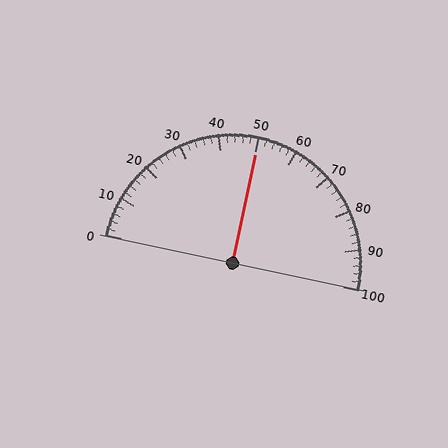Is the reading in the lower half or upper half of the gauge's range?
The reading is in the upper half of the range (0 to 100).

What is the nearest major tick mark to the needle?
The nearest major tick mark is 50.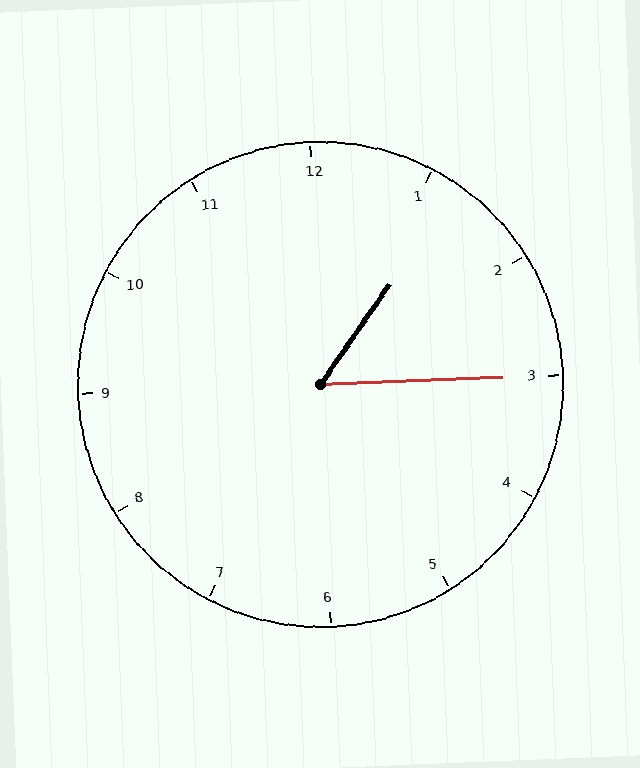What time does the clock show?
1:15.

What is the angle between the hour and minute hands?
Approximately 52 degrees.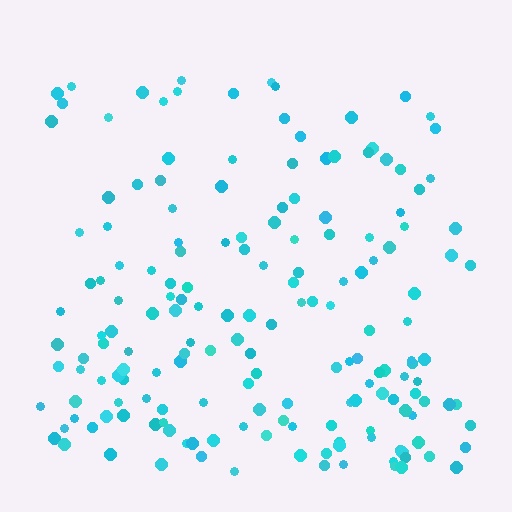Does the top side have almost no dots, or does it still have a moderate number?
Still a moderate number, just noticeably fewer than the bottom.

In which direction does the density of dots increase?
From top to bottom, with the bottom side densest.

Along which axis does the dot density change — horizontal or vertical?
Vertical.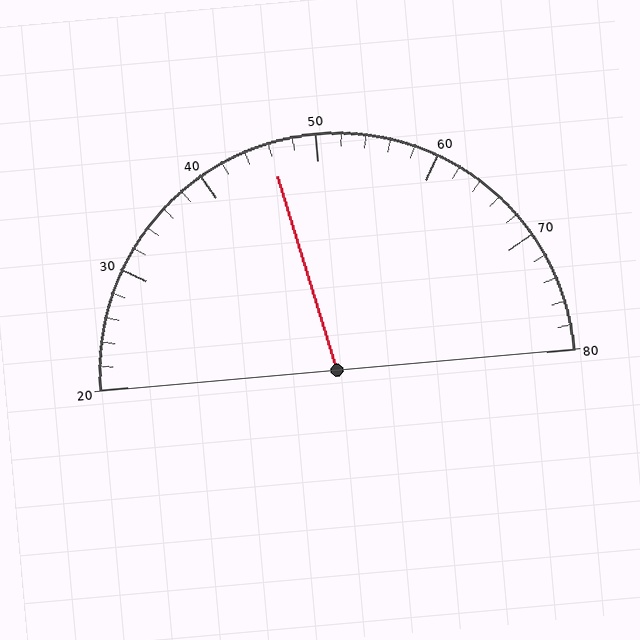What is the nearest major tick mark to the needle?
The nearest major tick mark is 50.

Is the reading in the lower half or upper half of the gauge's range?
The reading is in the lower half of the range (20 to 80).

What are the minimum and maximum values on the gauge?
The gauge ranges from 20 to 80.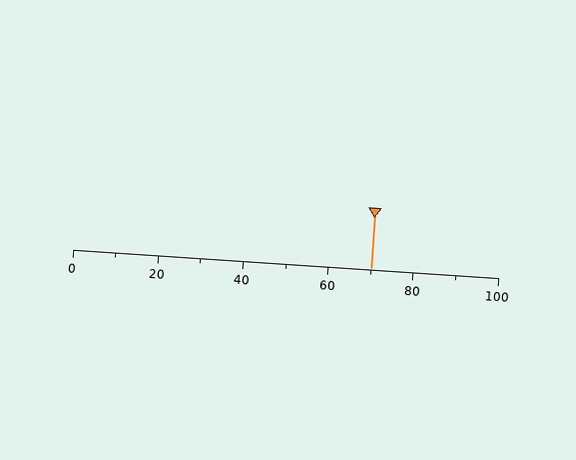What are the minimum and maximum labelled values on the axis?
The axis runs from 0 to 100.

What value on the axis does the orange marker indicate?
The marker indicates approximately 70.